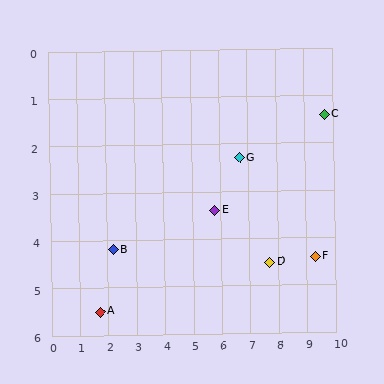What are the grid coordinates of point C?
Point C is at approximately (9.7, 1.4).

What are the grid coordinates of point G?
Point G is at approximately (6.7, 2.3).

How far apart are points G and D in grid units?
Points G and D are about 2.4 grid units apart.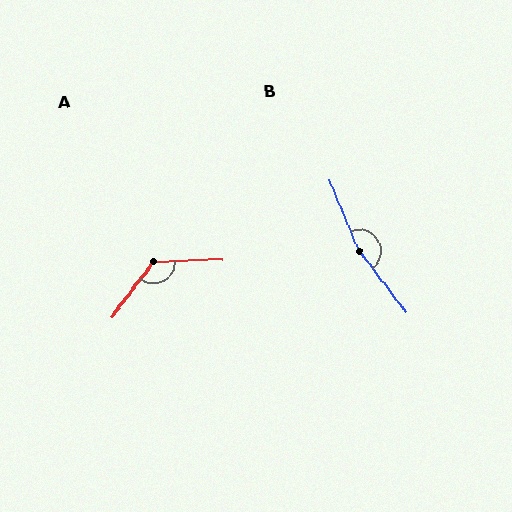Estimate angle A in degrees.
Approximately 128 degrees.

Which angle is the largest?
B, at approximately 165 degrees.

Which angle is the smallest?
A, at approximately 128 degrees.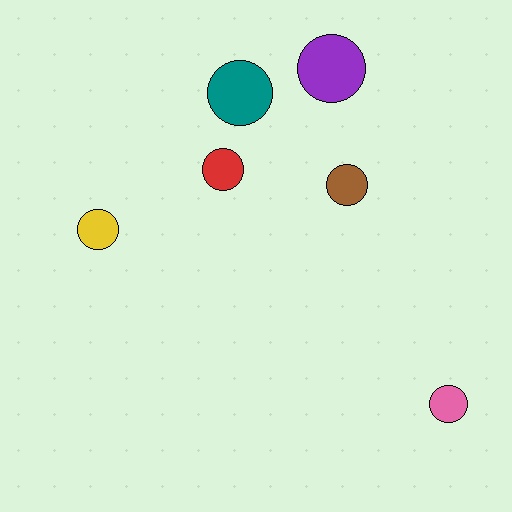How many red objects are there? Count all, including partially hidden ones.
There is 1 red object.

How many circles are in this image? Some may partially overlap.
There are 6 circles.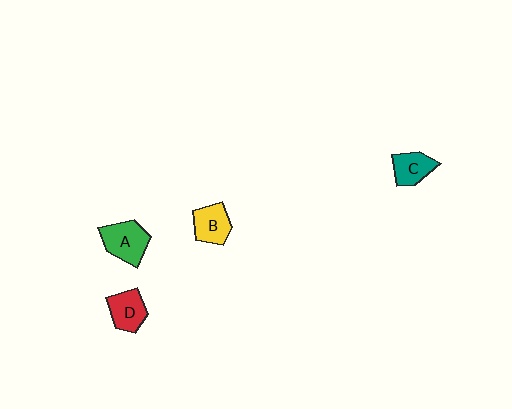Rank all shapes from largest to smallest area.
From largest to smallest: A (green), D (red), B (yellow), C (teal).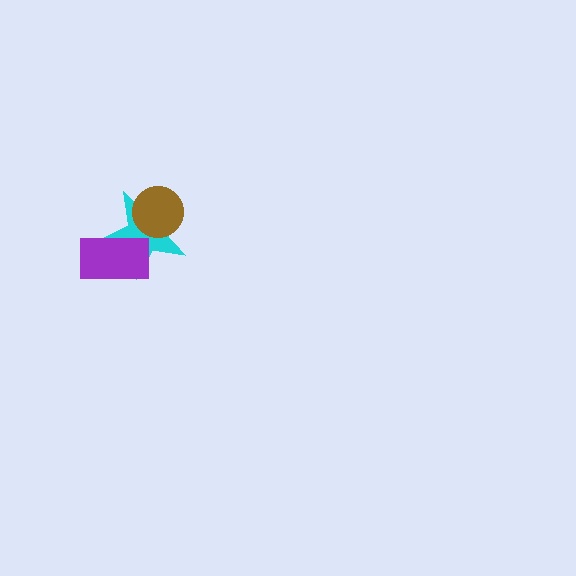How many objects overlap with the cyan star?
2 objects overlap with the cyan star.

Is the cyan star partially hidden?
Yes, it is partially covered by another shape.